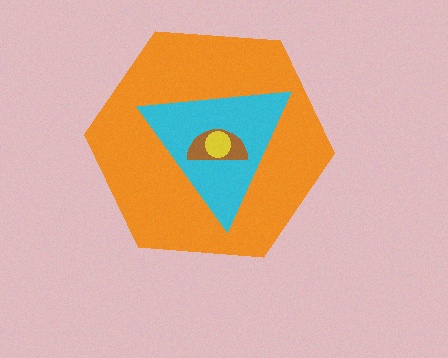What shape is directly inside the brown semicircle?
The yellow circle.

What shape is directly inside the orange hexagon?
The cyan triangle.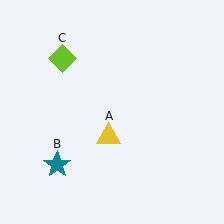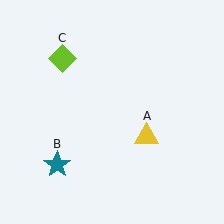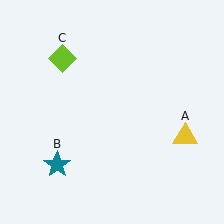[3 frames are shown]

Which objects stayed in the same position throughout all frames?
Teal star (object B) and lime diamond (object C) remained stationary.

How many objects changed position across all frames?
1 object changed position: yellow triangle (object A).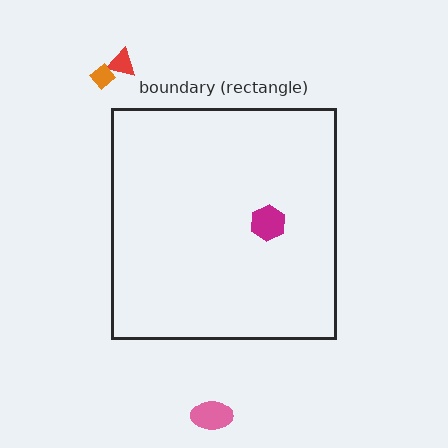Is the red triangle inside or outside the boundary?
Outside.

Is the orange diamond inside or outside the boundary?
Outside.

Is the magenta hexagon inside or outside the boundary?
Inside.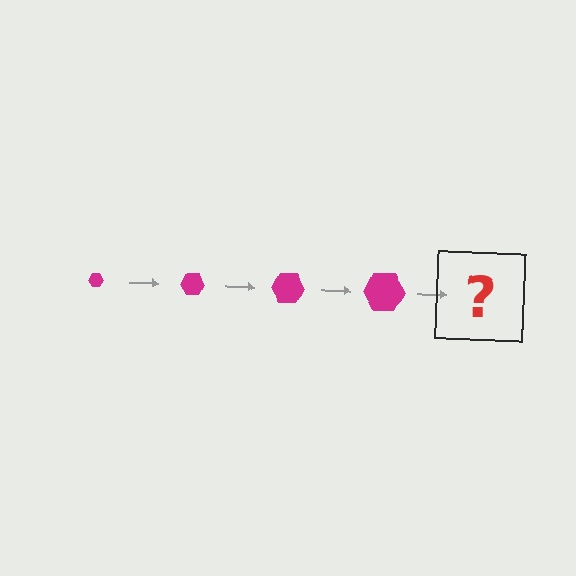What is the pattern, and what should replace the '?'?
The pattern is that the hexagon gets progressively larger each step. The '?' should be a magenta hexagon, larger than the previous one.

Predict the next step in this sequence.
The next step is a magenta hexagon, larger than the previous one.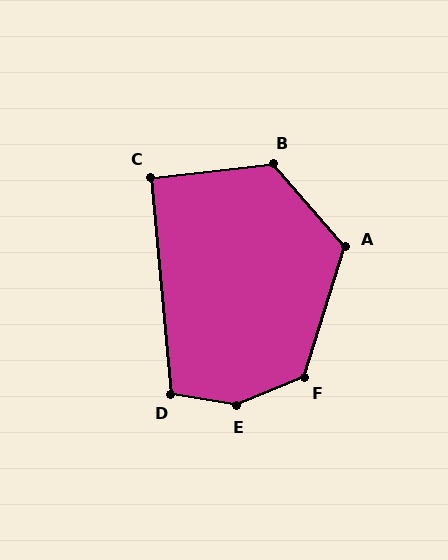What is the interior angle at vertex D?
Approximately 105 degrees (obtuse).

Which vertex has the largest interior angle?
E, at approximately 148 degrees.